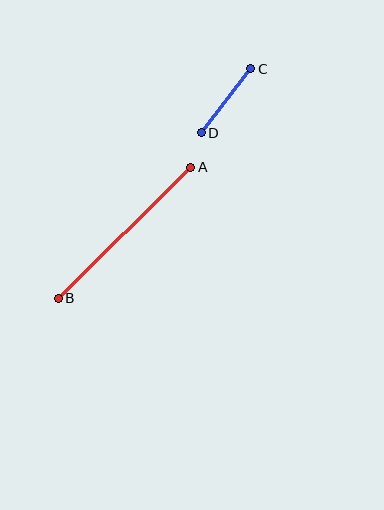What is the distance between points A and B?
The distance is approximately 186 pixels.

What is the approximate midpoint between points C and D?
The midpoint is at approximately (226, 101) pixels.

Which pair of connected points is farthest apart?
Points A and B are farthest apart.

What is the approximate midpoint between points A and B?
The midpoint is at approximately (124, 233) pixels.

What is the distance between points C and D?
The distance is approximately 81 pixels.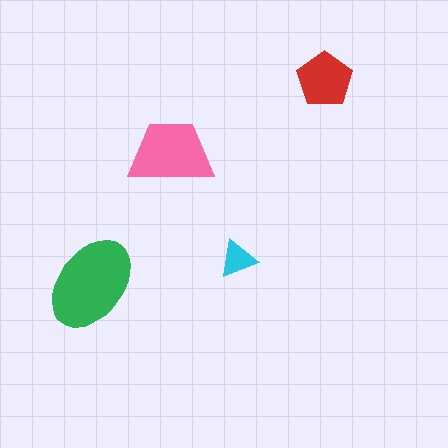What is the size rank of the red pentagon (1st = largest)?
3rd.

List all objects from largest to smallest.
The green ellipse, the pink trapezoid, the red pentagon, the cyan triangle.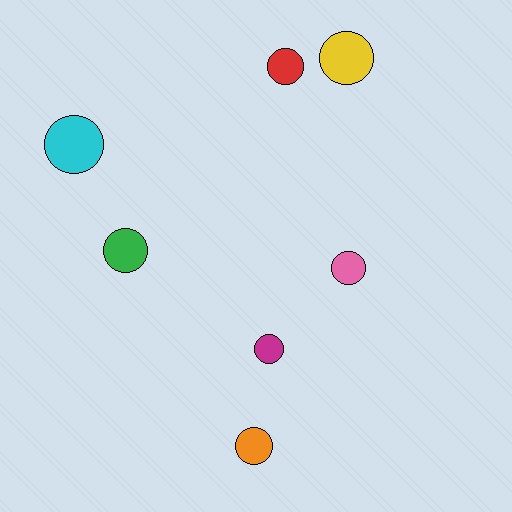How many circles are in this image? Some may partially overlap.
There are 7 circles.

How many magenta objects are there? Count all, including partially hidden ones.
There is 1 magenta object.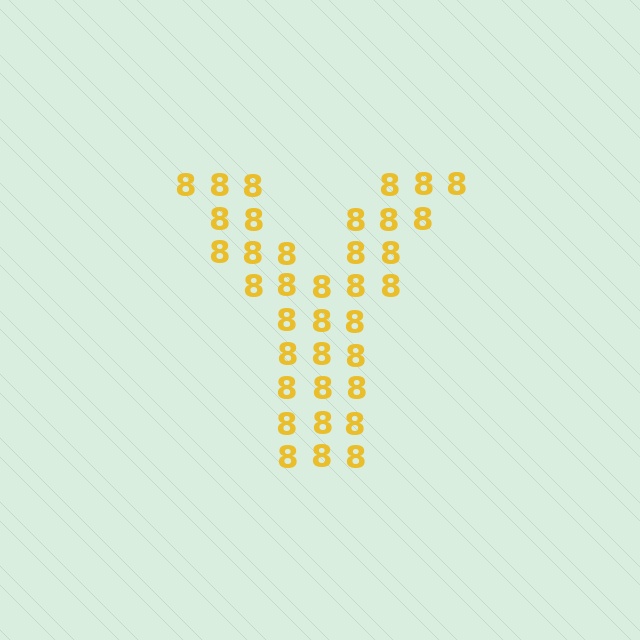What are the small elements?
The small elements are digit 8's.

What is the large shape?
The large shape is the letter Y.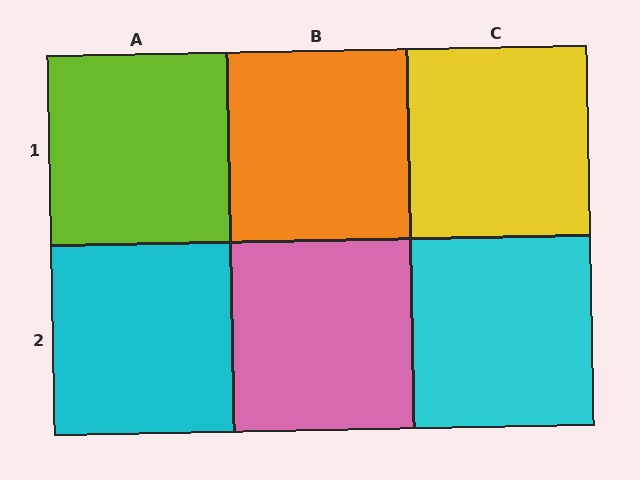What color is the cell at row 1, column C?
Yellow.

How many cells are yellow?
1 cell is yellow.